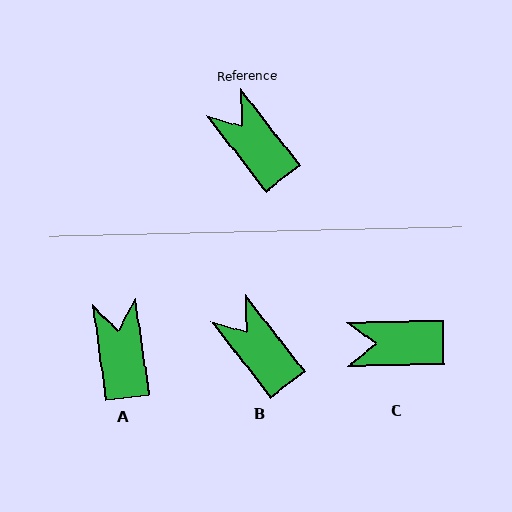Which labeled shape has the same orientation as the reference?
B.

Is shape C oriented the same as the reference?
No, it is off by about 53 degrees.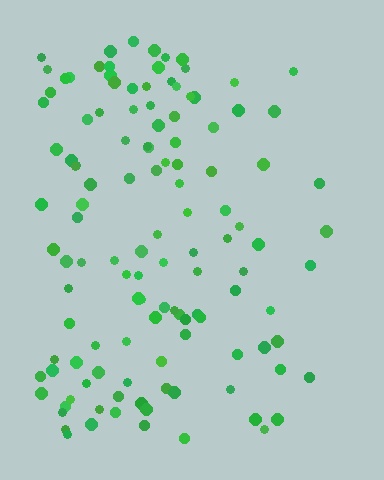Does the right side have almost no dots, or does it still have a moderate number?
Still a moderate number, just noticeably fewer than the left.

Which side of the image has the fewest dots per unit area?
The right.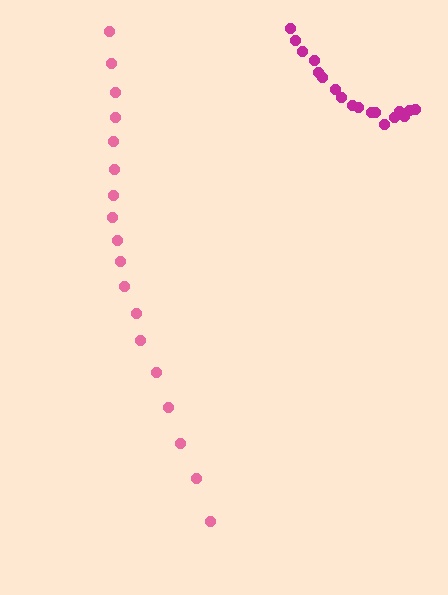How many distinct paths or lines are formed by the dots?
There are 2 distinct paths.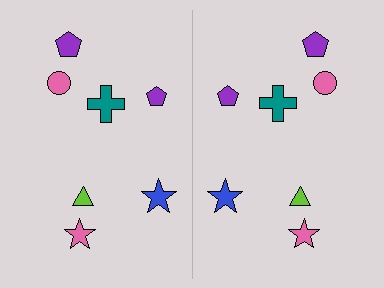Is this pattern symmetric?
Yes, this pattern has bilateral (reflection) symmetry.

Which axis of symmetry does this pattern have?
The pattern has a vertical axis of symmetry running through the center of the image.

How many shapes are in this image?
There are 14 shapes in this image.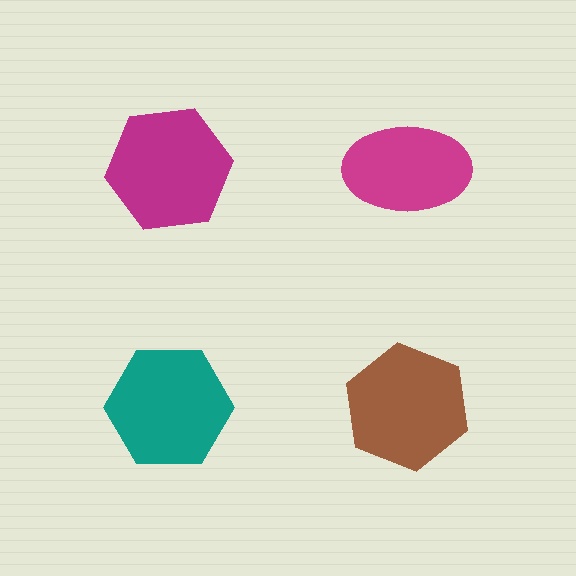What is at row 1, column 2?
A magenta ellipse.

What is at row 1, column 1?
A magenta hexagon.